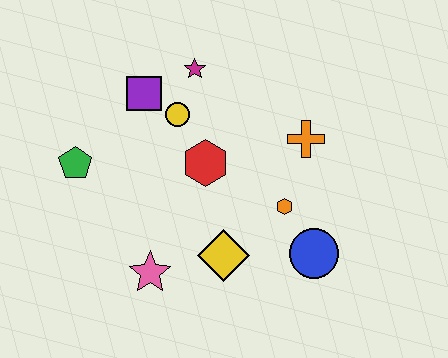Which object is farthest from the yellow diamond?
The magenta star is farthest from the yellow diamond.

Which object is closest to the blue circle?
The orange hexagon is closest to the blue circle.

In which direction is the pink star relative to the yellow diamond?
The pink star is to the left of the yellow diamond.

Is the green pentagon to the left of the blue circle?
Yes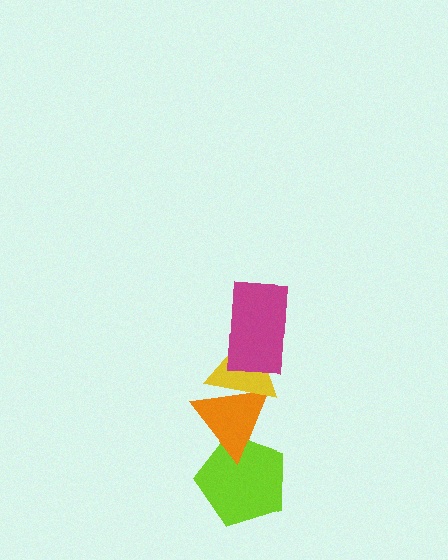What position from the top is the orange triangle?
The orange triangle is 3rd from the top.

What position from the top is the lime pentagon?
The lime pentagon is 4th from the top.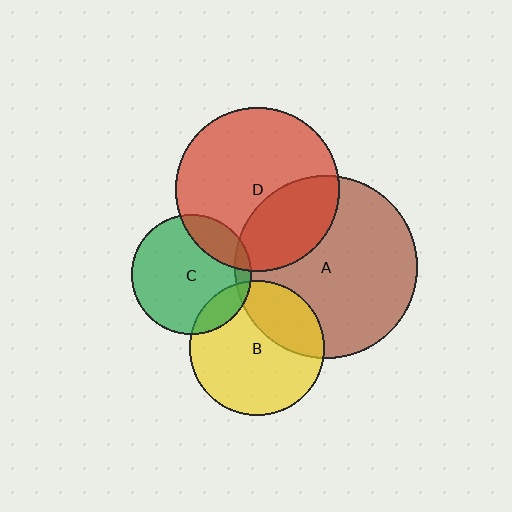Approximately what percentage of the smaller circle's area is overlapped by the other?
Approximately 15%.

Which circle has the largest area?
Circle A (brown).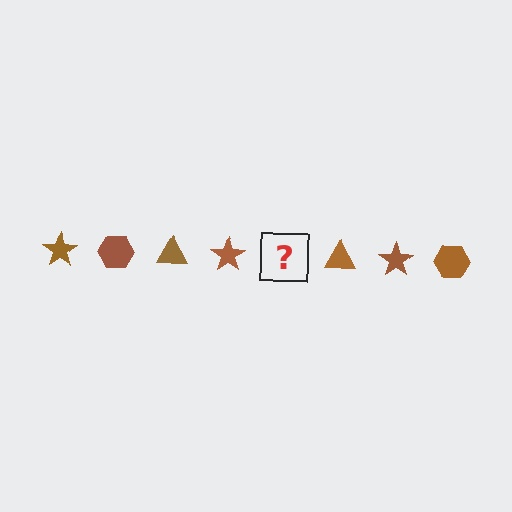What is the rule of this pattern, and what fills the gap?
The rule is that the pattern cycles through star, hexagon, triangle shapes in brown. The gap should be filled with a brown hexagon.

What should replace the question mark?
The question mark should be replaced with a brown hexagon.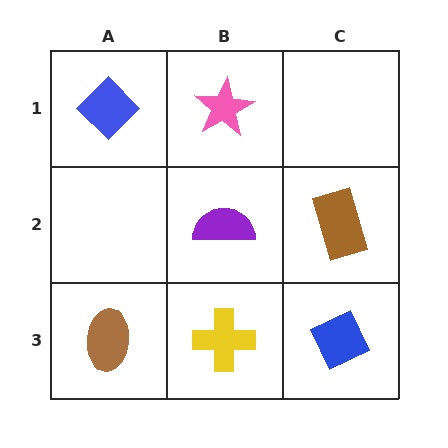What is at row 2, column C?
A brown rectangle.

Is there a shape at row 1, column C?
No, that cell is empty.